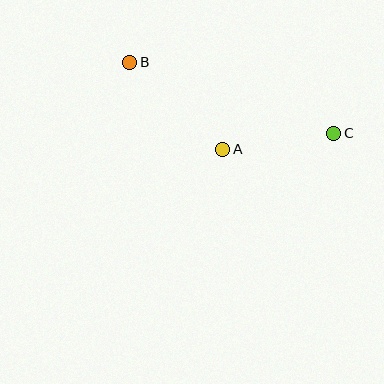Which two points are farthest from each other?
Points B and C are farthest from each other.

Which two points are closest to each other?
Points A and C are closest to each other.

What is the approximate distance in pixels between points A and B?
The distance between A and B is approximately 127 pixels.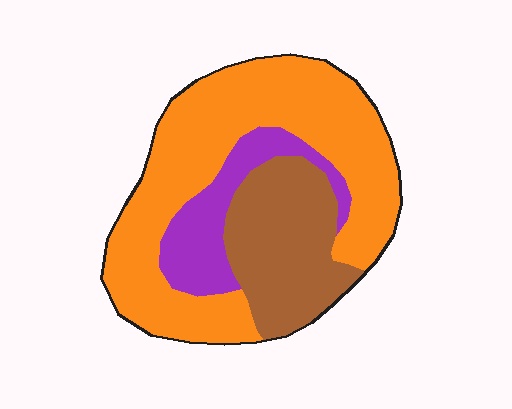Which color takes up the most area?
Orange, at roughly 60%.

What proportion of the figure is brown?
Brown takes up between a quarter and a half of the figure.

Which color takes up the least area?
Purple, at roughly 15%.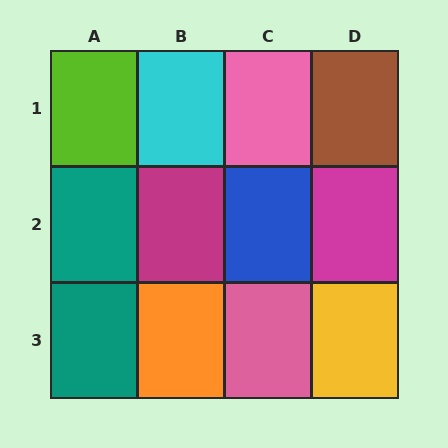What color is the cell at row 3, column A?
Teal.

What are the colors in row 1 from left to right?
Lime, cyan, pink, brown.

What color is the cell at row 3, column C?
Pink.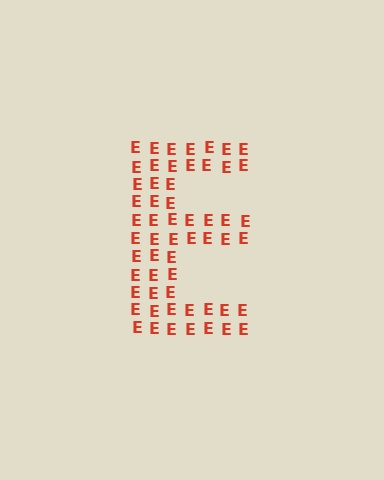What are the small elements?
The small elements are letter E's.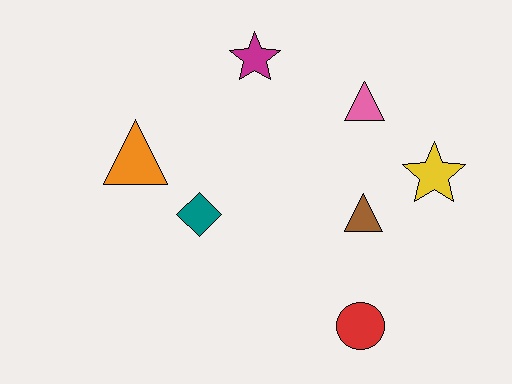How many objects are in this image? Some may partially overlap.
There are 7 objects.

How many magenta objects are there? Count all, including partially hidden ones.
There is 1 magenta object.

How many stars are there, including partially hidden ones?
There are 2 stars.